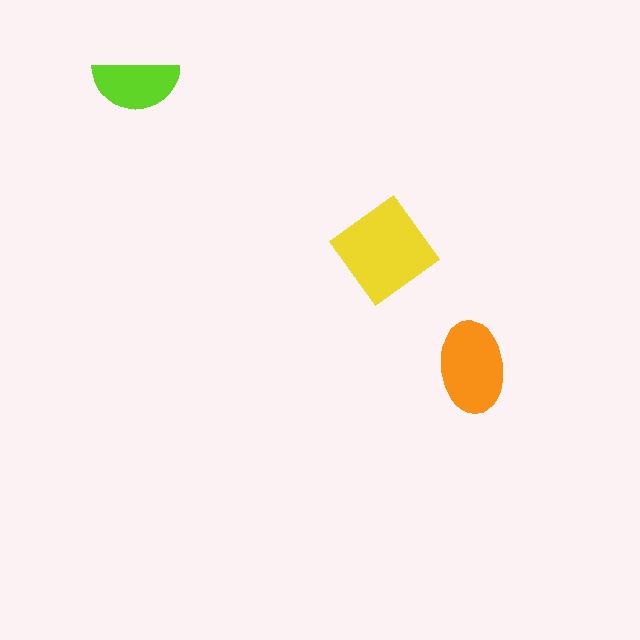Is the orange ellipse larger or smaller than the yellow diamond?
Smaller.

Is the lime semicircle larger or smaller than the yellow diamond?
Smaller.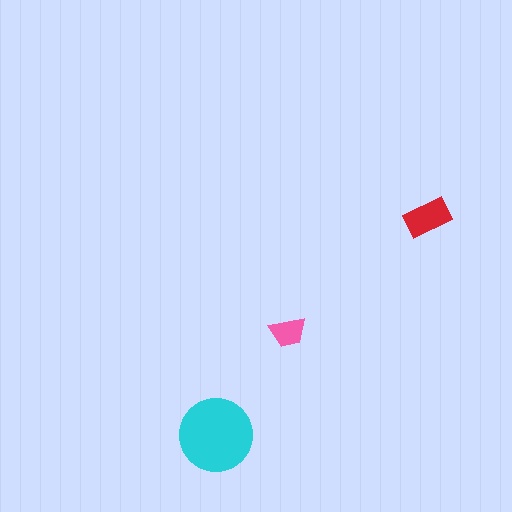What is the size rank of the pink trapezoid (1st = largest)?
3rd.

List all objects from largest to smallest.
The cyan circle, the red rectangle, the pink trapezoid.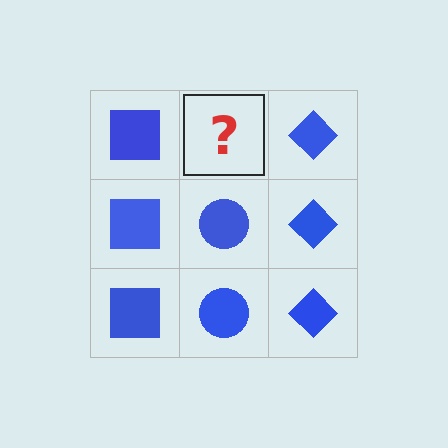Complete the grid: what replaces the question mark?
The question mark should be replaced with a blue circle.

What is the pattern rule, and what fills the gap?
The rule is that each column has a consistent shape. The gap should be filled with a blue circle.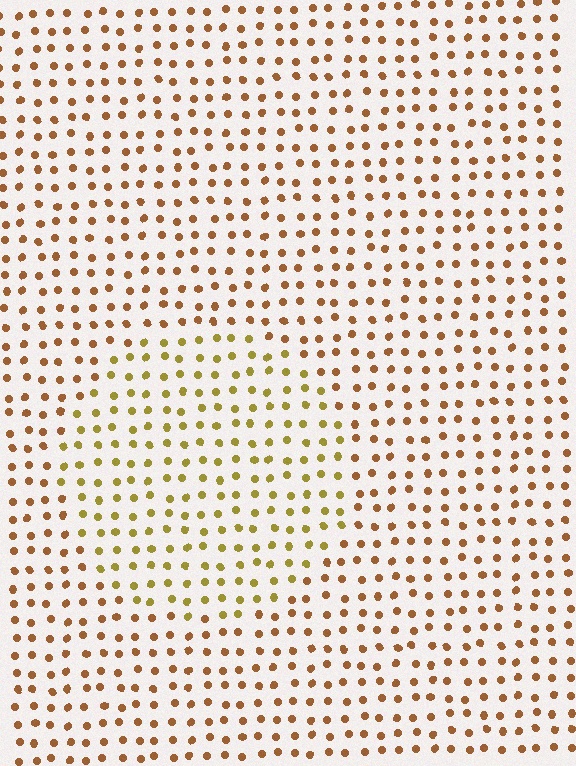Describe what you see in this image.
The image is filled with small brown elements in a uniform arrangement. A circle-shaped region is visible where the elements are tinted to a slightly different hue, forming a subtle color boundary.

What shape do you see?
I see a circle.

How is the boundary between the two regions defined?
The boundary is defined purely by a slight shift in hue (about 29 degrees). Spacing, size, and orientation are identical on both sides.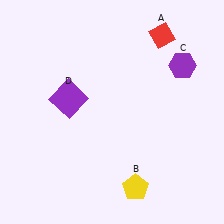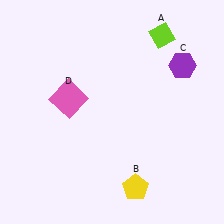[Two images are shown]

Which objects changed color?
A changed from red to lime. D changed from purple to pink.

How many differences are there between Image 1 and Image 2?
There are 2 differences between the two images.